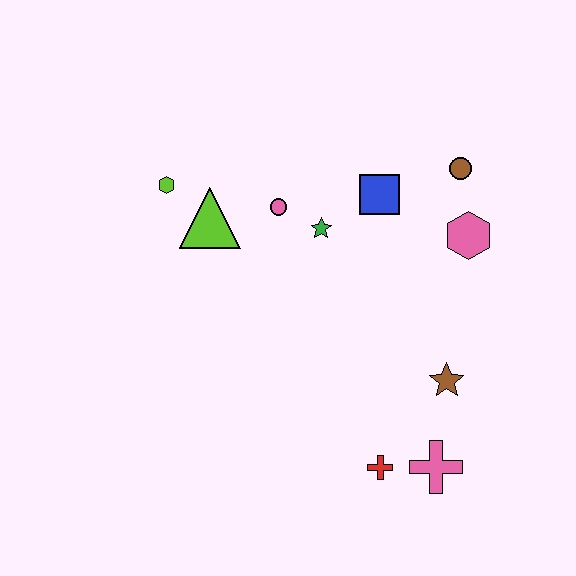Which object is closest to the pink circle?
The green star is closest to the pink circle.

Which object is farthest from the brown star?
The lime hexagon is farthest from the brown star.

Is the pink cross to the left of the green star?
No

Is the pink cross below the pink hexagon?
Yes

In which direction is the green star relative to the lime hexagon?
The green star is to the right of the lime hexagon.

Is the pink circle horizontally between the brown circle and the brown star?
No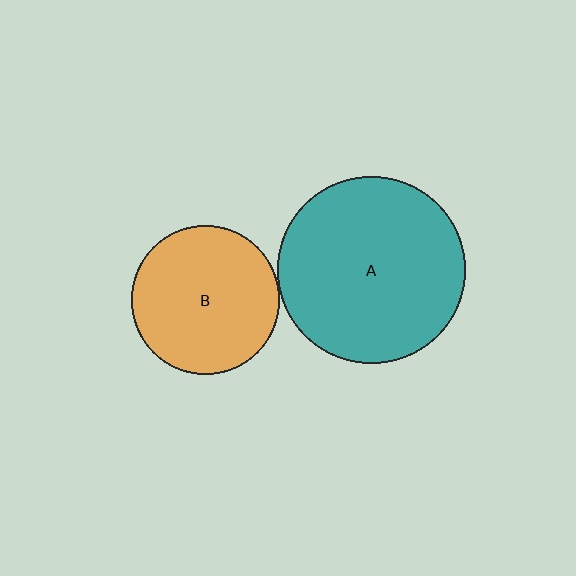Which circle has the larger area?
Circle A (teal).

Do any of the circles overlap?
No, none of the circles overlap.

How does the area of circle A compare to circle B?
Approximately 1.6 times.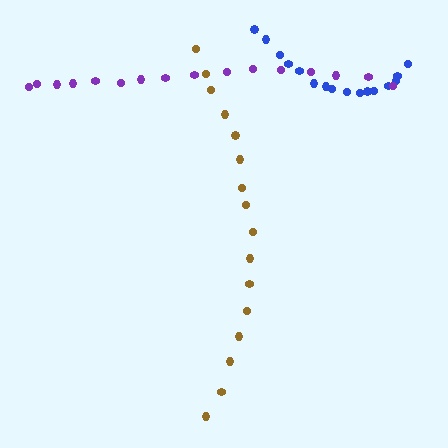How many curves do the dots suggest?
There are 3 distinct paths.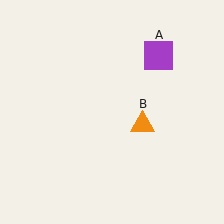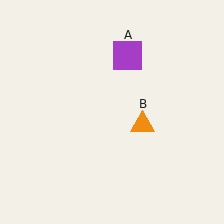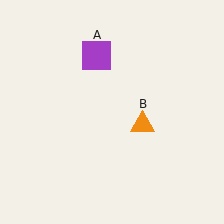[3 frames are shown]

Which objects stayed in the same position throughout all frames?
Orange triangle (object B) remained stationary.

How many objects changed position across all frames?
1 object changed position: purple square (object A).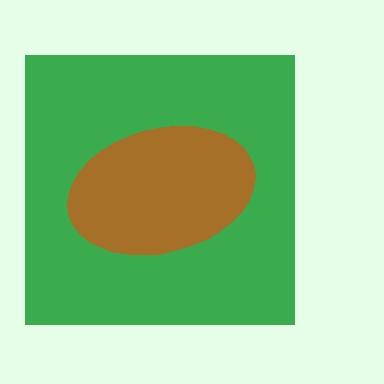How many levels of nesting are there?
2.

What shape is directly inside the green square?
The brown ellipse.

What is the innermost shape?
The brown ellipse.